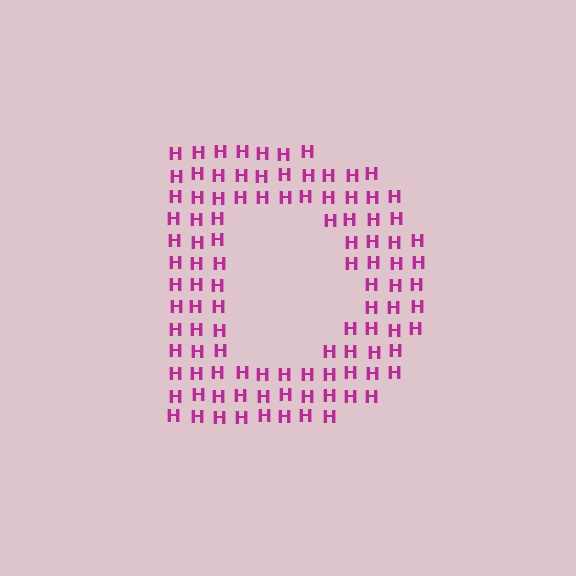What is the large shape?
The large shape is the letter D.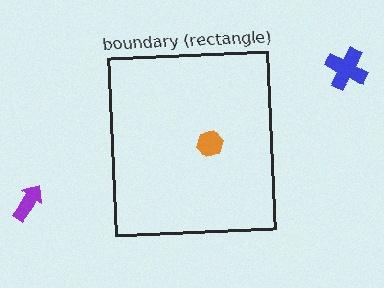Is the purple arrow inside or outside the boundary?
Outside.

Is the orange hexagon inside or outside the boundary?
Inside.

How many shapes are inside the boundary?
1 inside, 2 outside.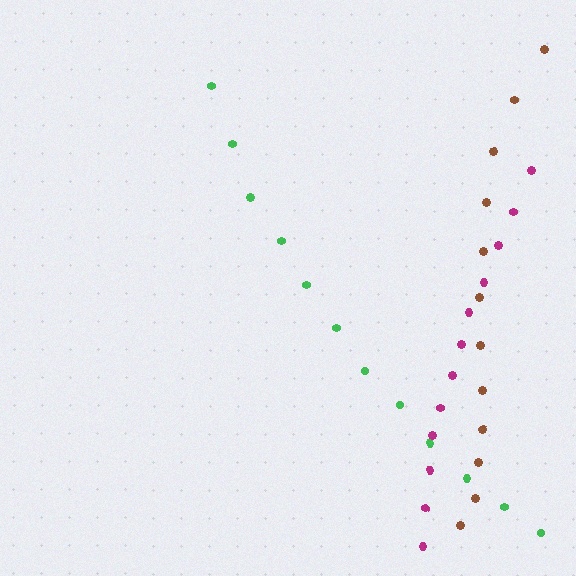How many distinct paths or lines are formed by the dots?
There are 3 distinct paths.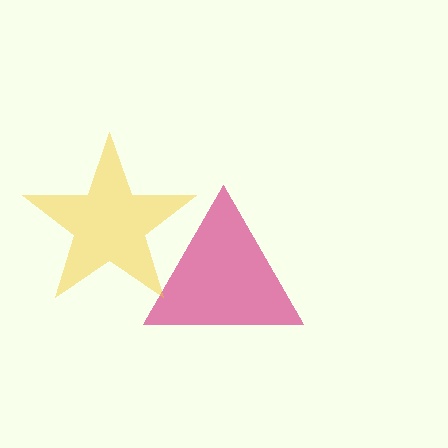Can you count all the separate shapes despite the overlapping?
Yes, there are 2 separate shapes.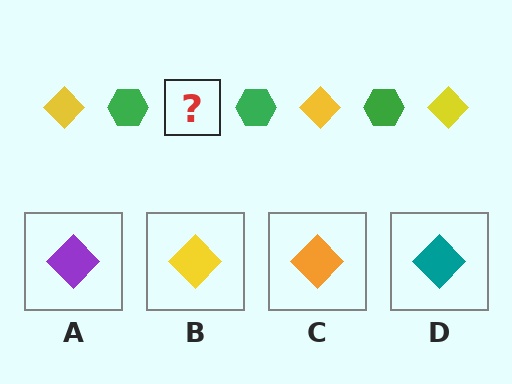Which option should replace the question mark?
Option B.